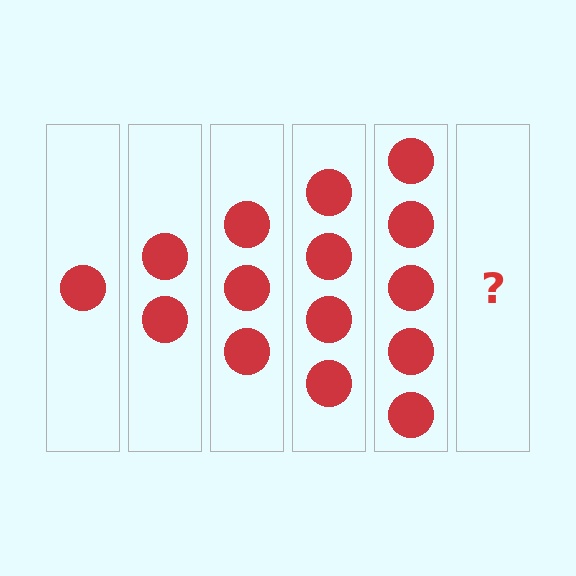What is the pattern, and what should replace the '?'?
The pattern is that each step adds one more circle. The '?' should be 6 circles.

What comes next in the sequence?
The next element should be 6 circles.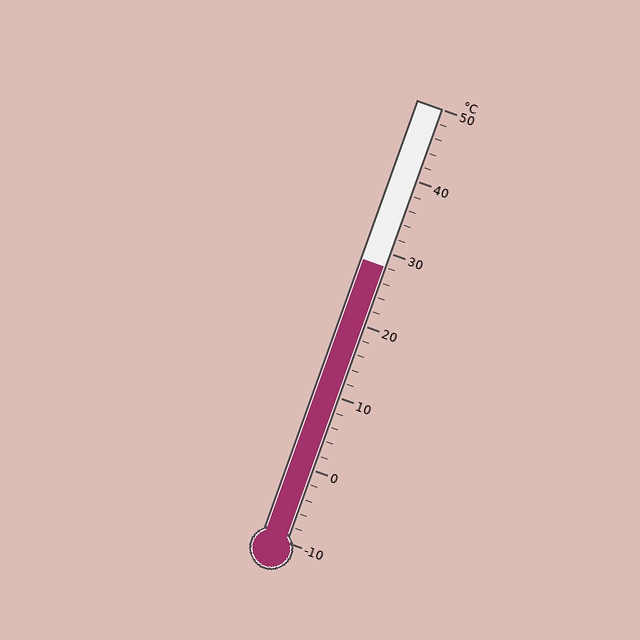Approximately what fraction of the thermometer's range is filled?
The thermometer is filled to approximately 65% of its range.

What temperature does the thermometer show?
The thermometer shows approximately 28°C.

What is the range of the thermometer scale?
The thermometer scale ranges from -10°C to 50°C.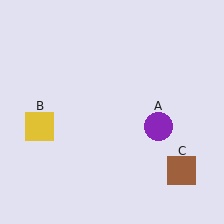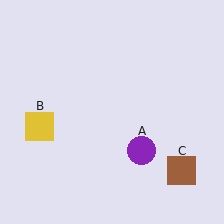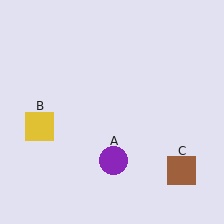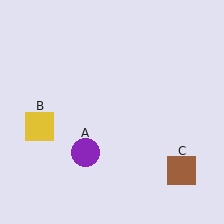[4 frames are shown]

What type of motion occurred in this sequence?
The purple circle (object A) rotated clockwise around the center of the scene.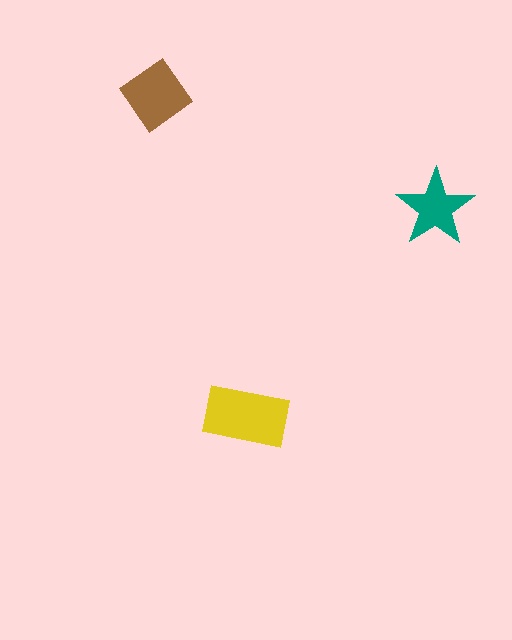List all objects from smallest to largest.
The teal star, the brown diamond, the yellow rectangle.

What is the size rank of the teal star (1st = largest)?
3rd.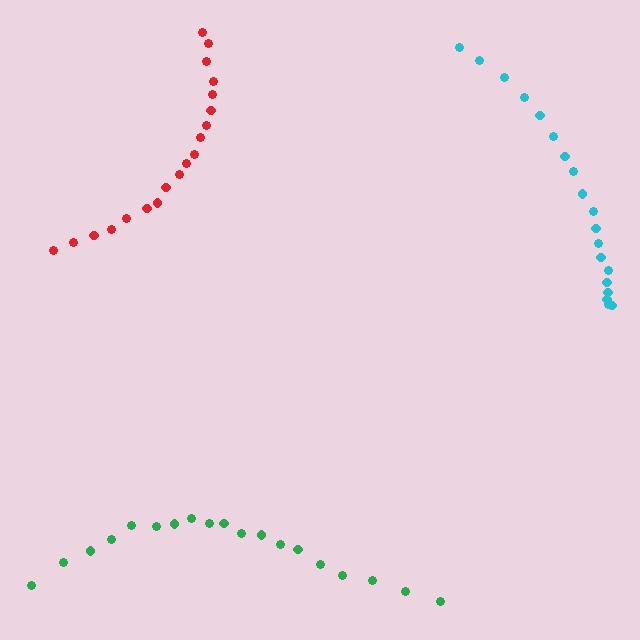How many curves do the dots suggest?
There are 3 distinct paths.